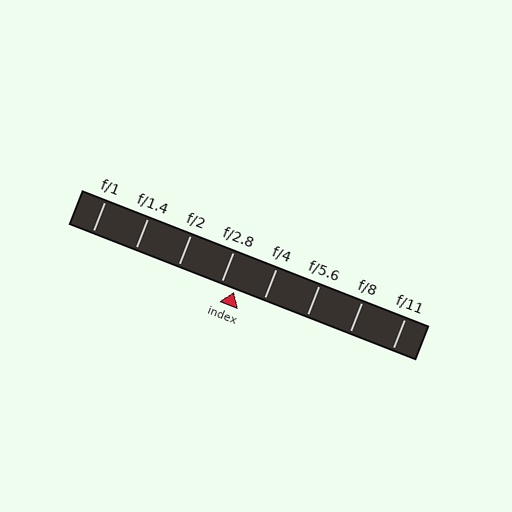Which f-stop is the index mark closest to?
The index mark is closest to f/2.8.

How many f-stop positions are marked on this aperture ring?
There are 8 f-stop positions marked.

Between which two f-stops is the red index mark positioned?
The index mark is between f/2.8 and f/4.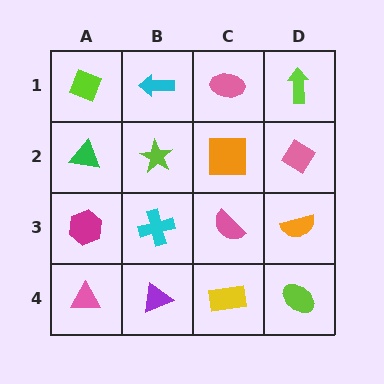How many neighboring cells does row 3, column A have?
3.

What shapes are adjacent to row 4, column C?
A pink semicircle (row 3, column C), a purple triangle (row 4, column B), a lime ellipse (row 4, column D).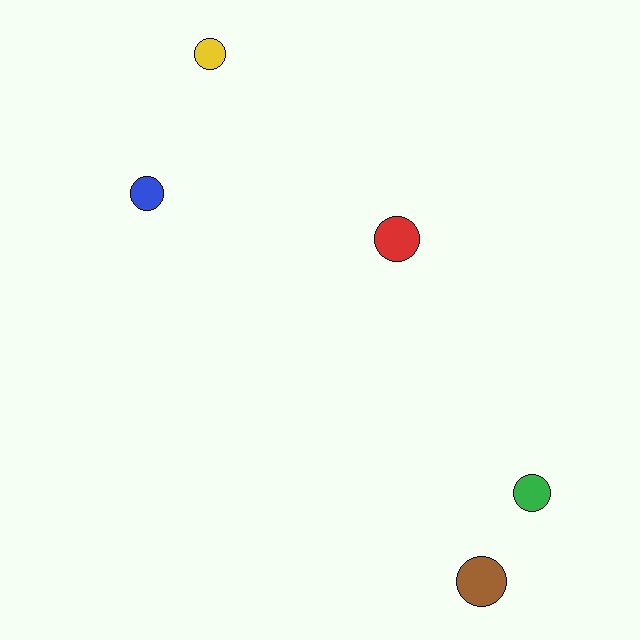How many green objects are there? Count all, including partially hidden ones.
There is 1 green object.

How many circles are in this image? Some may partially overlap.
There are 5 circles.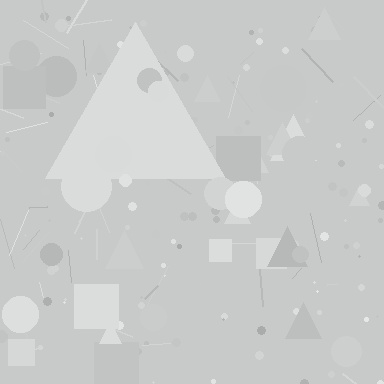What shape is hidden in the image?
A triangle is hidden in the image.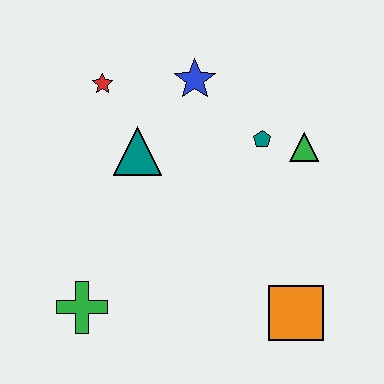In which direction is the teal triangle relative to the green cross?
The teal triangle is above the green cross.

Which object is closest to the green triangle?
The teal pentagon is closest to the green triangle.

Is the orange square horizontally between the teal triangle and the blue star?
No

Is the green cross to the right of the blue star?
No